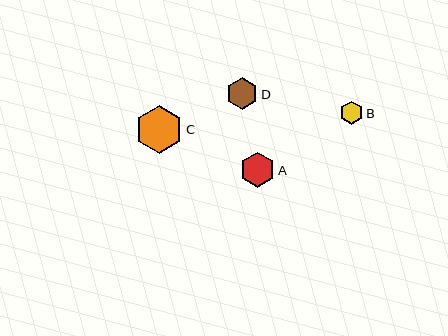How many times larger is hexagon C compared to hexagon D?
Hexagon C is approximately 1.5 times the size of hexagon D.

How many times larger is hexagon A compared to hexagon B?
Hexagon A is approximately 1.5 times the size of hexagon B.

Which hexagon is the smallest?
Hexagon B is the smallest with a size of approximately 23 pixels.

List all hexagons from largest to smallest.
From largest to smallest: C, A, D, B.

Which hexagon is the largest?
Hexagon C is the largest with a size of approximately 48 pixels.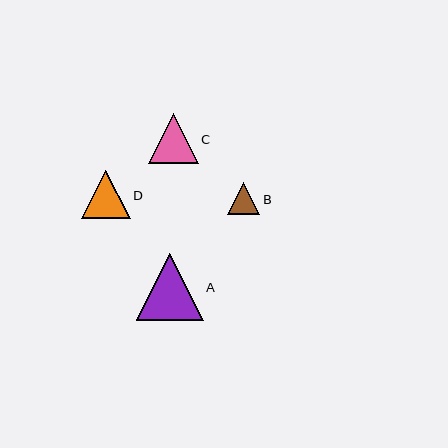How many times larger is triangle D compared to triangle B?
Triangle D is approximately 1.5 times the size of triangle B.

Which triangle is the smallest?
Triangle B is the smallest with a size of approximately 32 pixels.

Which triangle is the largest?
Triangle A is the largest with a size of approximately 67 pixels.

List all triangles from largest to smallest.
From largest to smallest: A, C, D, B.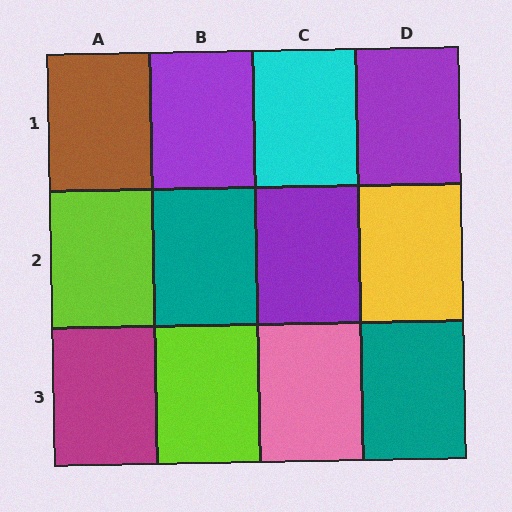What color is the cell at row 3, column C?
Pink.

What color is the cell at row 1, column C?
Cyan.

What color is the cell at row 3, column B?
Lime.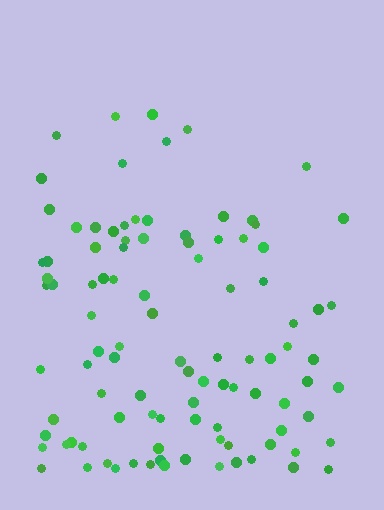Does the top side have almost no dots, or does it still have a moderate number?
Still a moderate number, just noticeably fewer than the bottom.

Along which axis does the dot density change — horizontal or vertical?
Vertical.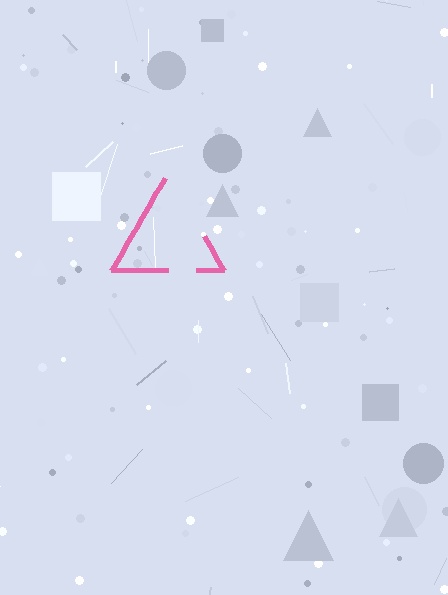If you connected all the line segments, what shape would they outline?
They would outline a triangle.